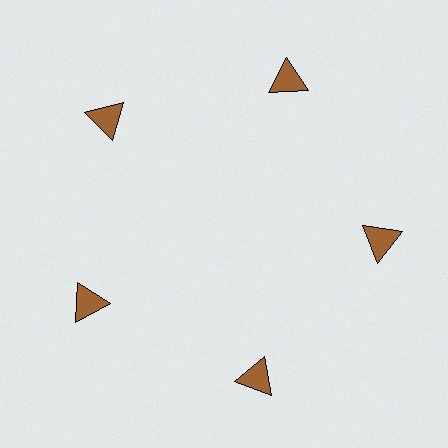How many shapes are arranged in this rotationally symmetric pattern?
There are 5 shapes, arranged in 5 groups of 1.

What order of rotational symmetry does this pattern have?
This pattern has 5-fold rotational symmetry.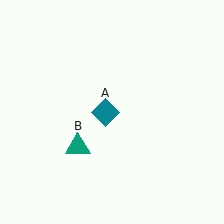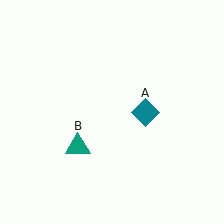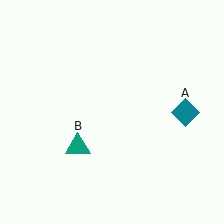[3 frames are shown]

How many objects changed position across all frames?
1 object changed position: teal diamond (object A).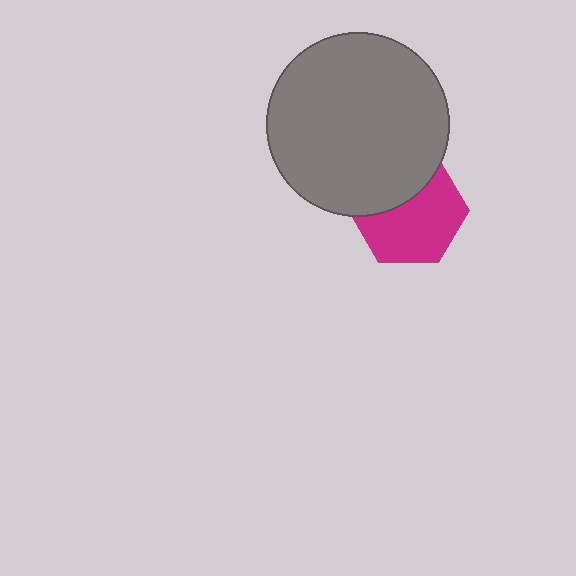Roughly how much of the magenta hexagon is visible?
About half of it is visible (roughly 64%).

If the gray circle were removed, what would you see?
You would see the complete magenta hexagon.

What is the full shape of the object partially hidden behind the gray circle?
The partially hidden object is a magenta hexagon.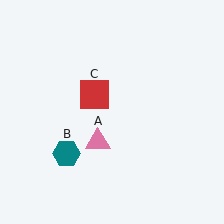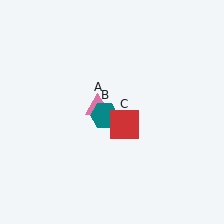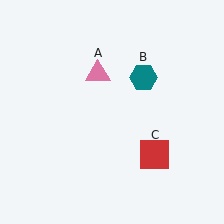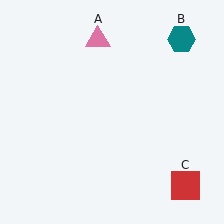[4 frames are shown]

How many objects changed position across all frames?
3 objects changed position: pink triangle (object A), teal hexagon (object B), red square (object C).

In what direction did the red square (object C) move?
The red square (object C) moved down and to the right.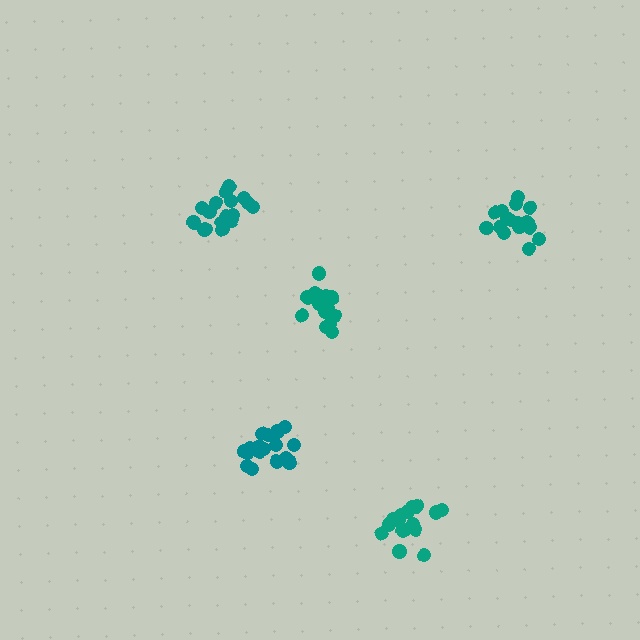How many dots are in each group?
Group 1: 18 dots, Group 2: 18 dots, Group 3: 16 dots, Group 4: 17 dots, Group 5: 17 dots (86 total).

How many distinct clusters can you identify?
There are 5 distinct clusters.